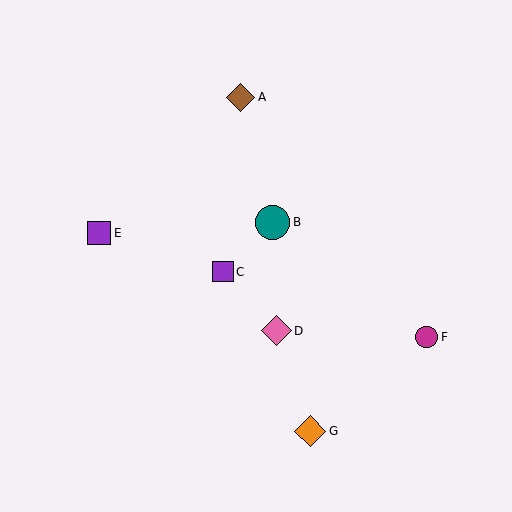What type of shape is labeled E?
Shape E is a purple square.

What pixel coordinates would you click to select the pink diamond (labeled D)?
Click at (276, 331) to select the pink diamond D.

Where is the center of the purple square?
The center of the purple square is at (99, 233).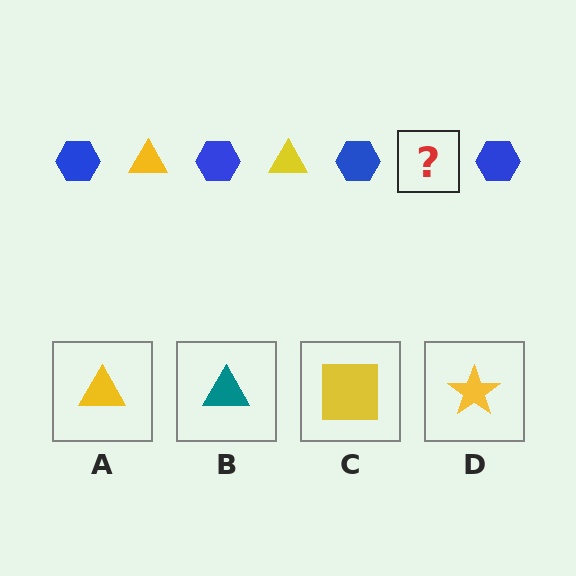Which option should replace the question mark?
Option A.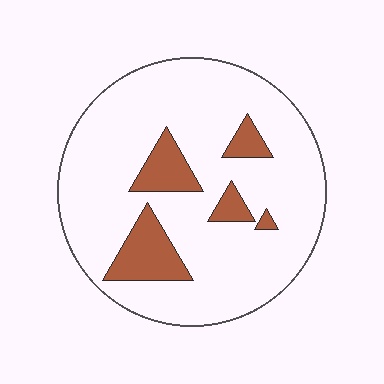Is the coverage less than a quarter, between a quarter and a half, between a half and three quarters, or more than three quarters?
Less than a quarter.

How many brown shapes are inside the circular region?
5.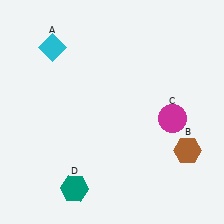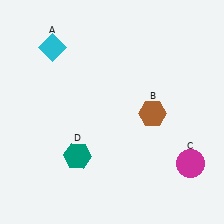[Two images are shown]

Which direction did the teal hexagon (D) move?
The teal hexagon (D) moved up.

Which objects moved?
The objects that moved are: the brown hexagon (B), the magenta circle (C), the teal hexagon (D).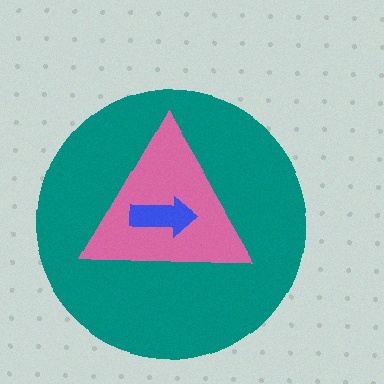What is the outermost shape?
The teal circle.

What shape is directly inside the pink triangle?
The blue arrow.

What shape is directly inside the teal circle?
The pink triangle.